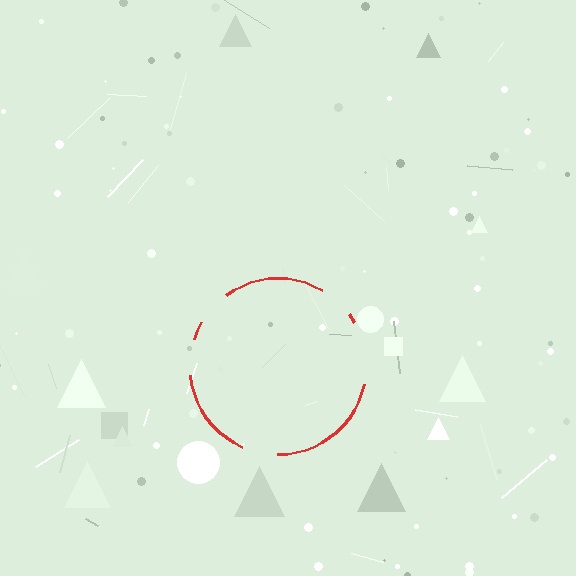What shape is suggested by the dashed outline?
The dashed outline suggests a circle.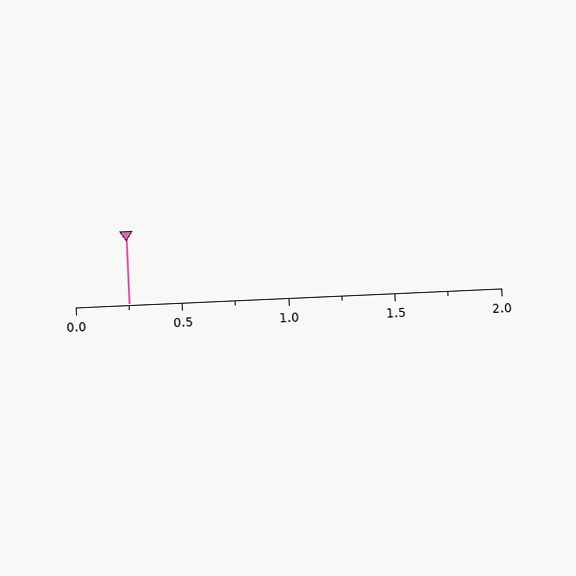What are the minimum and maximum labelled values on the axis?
The axis runs from 0.0 to 2.0.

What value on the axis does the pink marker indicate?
The marker indicates approximately 0.25.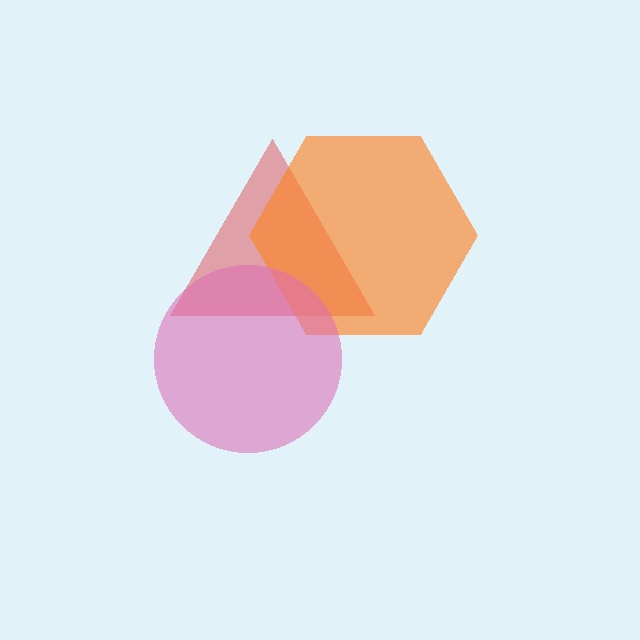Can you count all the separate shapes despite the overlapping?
Yes, there are 3 separate shapes.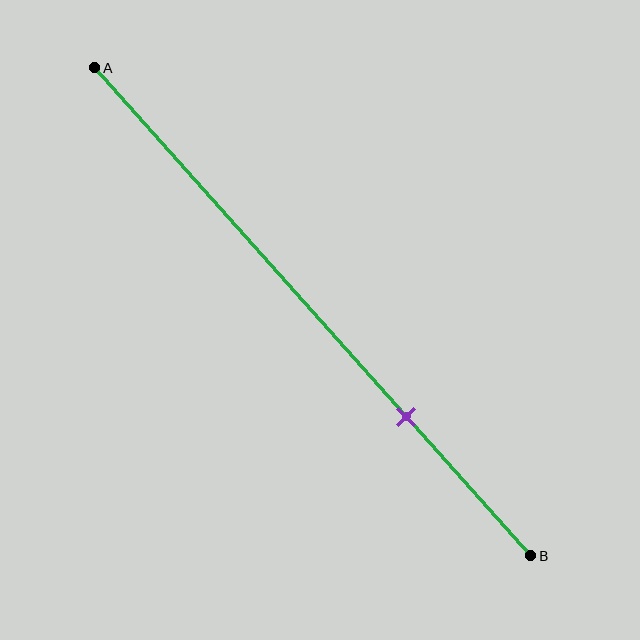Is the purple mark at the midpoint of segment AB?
No, the mark is at about 70% from A, not at the 50% midpoint.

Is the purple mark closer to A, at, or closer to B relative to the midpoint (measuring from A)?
The purple mark is closer to point B than the midpoint of segment AB.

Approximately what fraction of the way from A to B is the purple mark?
The purple mark is approximately 70% of the way from A to B.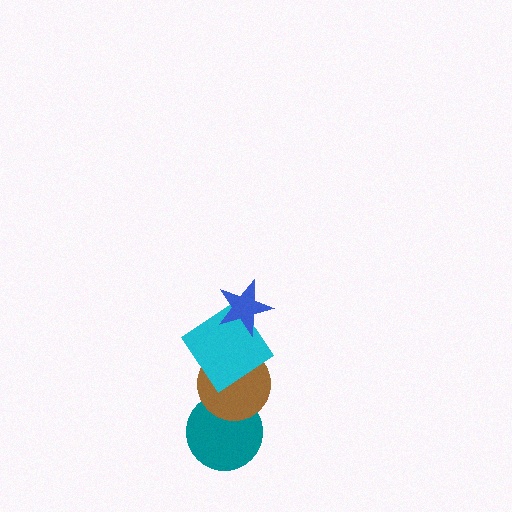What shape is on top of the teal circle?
The brown circle is on top of the teal circle.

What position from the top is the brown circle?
The brown circle is 3rd from the top.